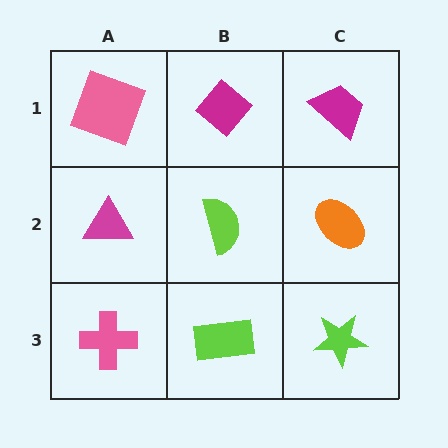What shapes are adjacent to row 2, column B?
A magenta diamond (row 1, column B), a lime rectangle (row 3, column B), a magenta triangle (row 2, column A), an orange ellipse (row 2, column C).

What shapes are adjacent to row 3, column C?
An orange ellipse (row 2, column C), a lime rectangle (row 3, column B).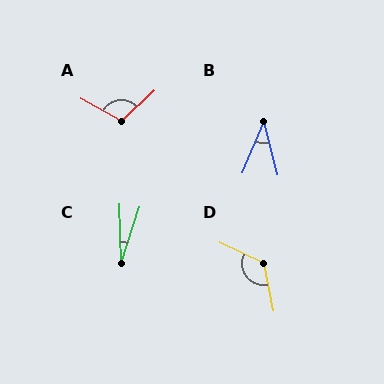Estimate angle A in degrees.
Approximately 107 degrees.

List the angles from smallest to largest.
C (20°), B (37°), A (107°), D (127°).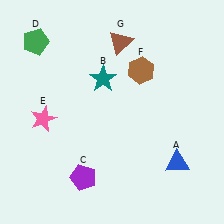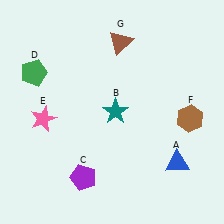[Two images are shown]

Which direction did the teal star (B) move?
The teal star (B) moved down.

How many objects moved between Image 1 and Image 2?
3 objects moved between the two images.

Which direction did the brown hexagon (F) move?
The brown hexagon (F) moved right.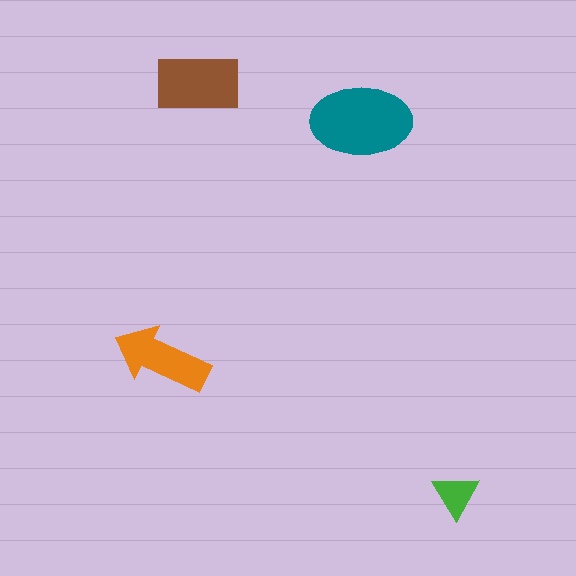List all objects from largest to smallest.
The teal ellipse, the brown rectangle, the orange arrow, the green triangle.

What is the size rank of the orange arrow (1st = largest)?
3rd.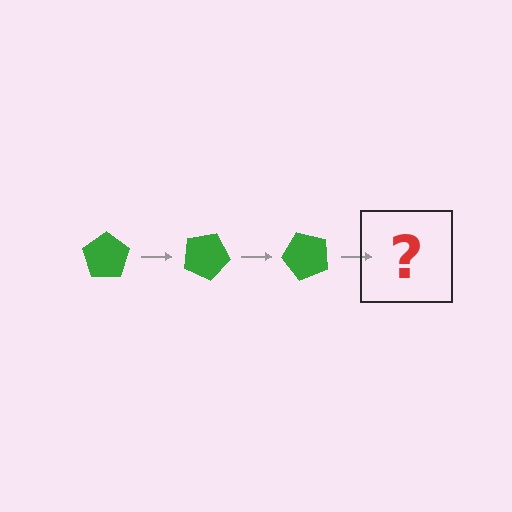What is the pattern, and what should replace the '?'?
The pattern is that the pentagon rotates 25 degrees each step. The '?' should be a green pentagon rotated 75 degrees.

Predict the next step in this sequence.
The next step is a green pentagon rotated 75 degrees.